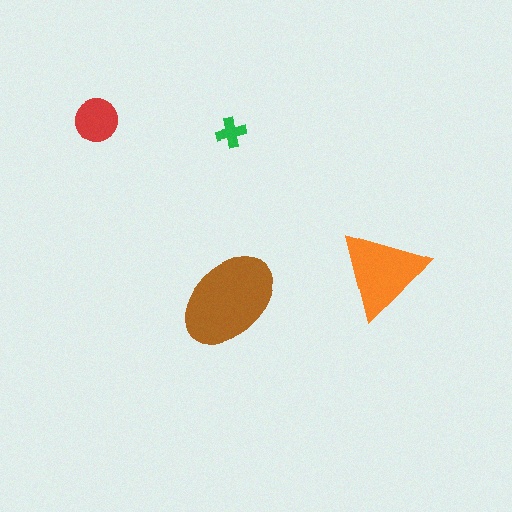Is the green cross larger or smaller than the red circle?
Smaller.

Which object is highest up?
The red circle is topmost.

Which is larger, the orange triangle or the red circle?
The orange triangle.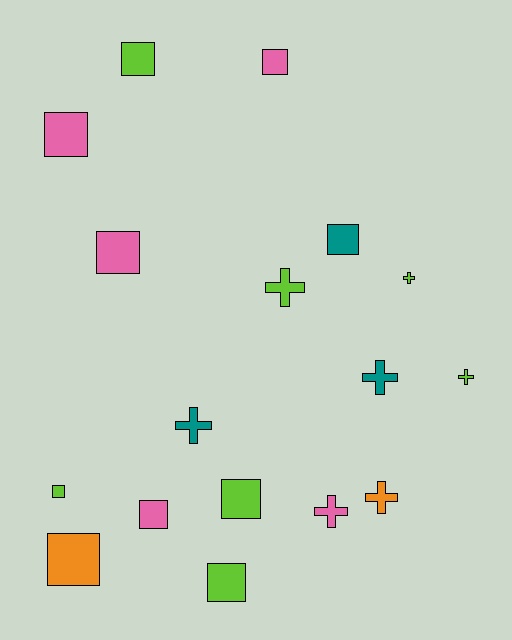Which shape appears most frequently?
Square, with 10 objects.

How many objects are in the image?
There are 17 objects.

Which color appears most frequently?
Lime, with 7 objects.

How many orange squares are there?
There is 1 orange square.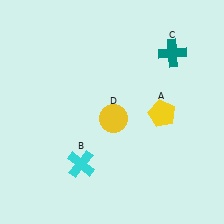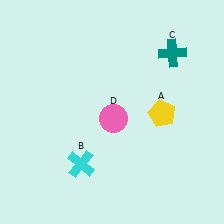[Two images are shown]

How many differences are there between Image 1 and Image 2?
There is 1 difference between the two images.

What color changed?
The circle (D) changed from yellow in Image 1 to pink in Image 2.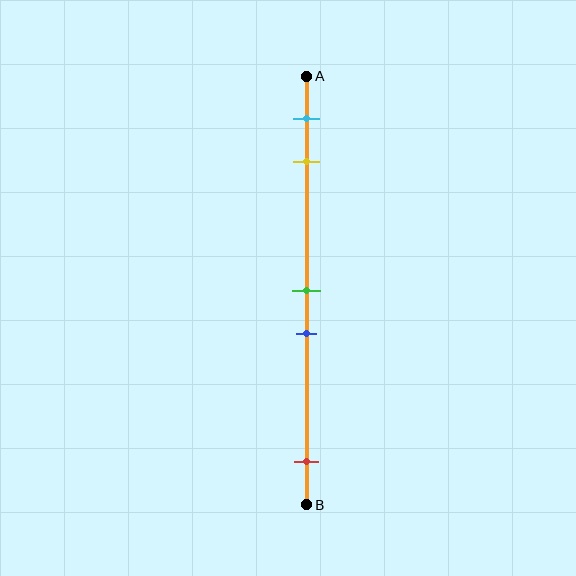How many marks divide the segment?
There are 5 marks dividing the segment.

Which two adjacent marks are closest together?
The green and blue marks are the closest adjacent pair.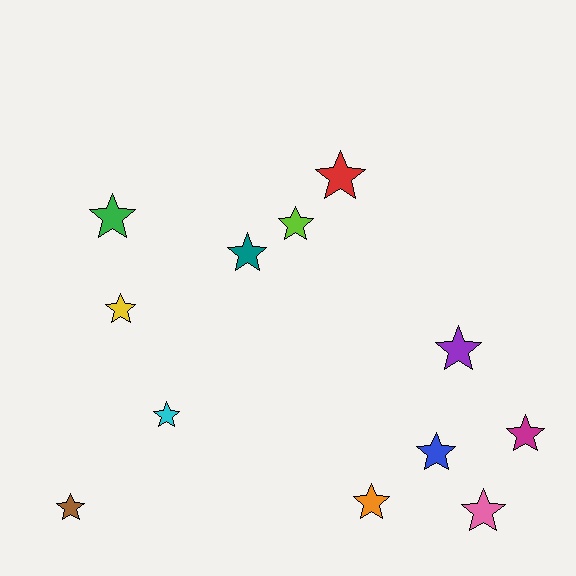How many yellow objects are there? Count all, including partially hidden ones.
There is 1 yellow object.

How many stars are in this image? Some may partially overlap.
There are 12 stars.